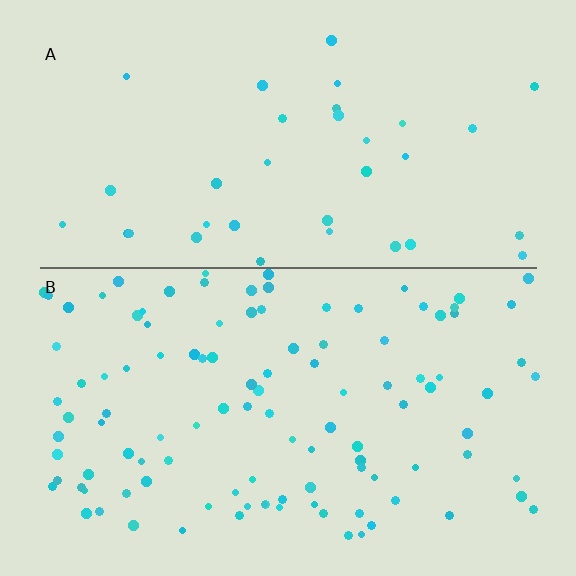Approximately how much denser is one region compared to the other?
Approximately 3.1× — region B over region A.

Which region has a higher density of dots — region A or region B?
B (the bottom).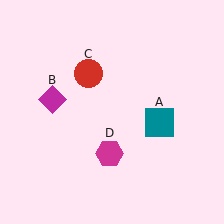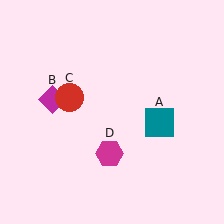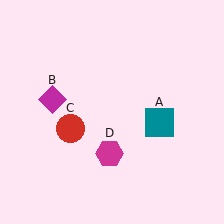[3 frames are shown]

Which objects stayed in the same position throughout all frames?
Teal square (object A) and magenta diamond (object B) and magenta hexagon (object D) remained stationary.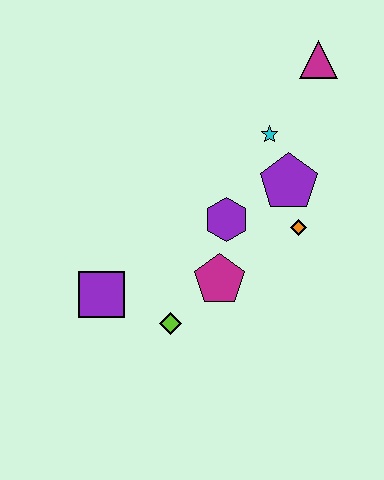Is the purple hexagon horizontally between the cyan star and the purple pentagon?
No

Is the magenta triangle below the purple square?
No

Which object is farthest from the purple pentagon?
The purple square is farthest from the purple pentagon.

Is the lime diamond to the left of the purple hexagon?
Yes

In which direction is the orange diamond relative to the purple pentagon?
The orange diamond is below the purple pentagon.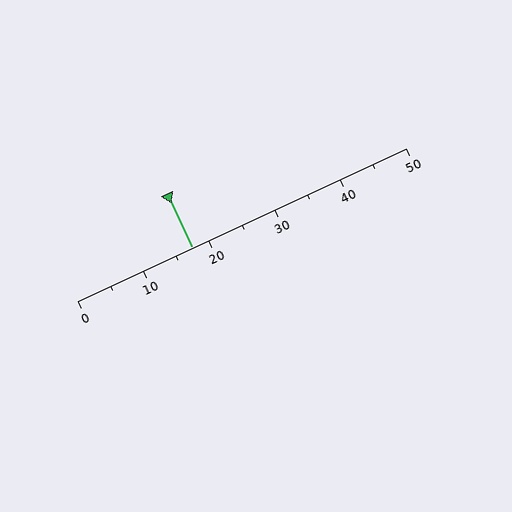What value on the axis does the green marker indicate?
The marker indicates approximately 17.5.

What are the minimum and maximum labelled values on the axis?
The axis runs from 0 to 50.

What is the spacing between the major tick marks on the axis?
The major ticks are spaced 10 apart.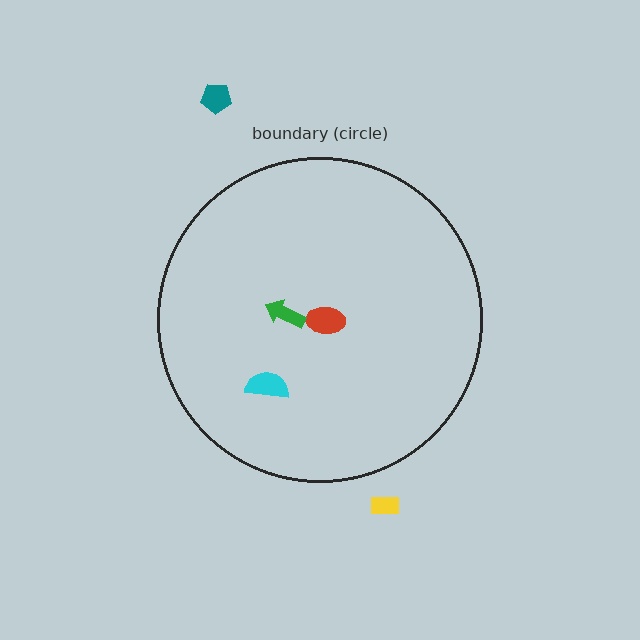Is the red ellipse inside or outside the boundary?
Inside.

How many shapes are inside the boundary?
3 inside, 2 outside.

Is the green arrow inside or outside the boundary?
Inside.